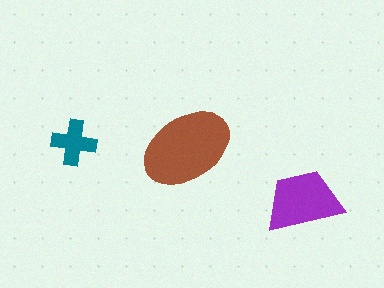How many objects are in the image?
There are 3 objects in the image.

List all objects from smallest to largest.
The teal cross, the purple trapezoid, the brown ellipse.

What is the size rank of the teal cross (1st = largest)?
3rd.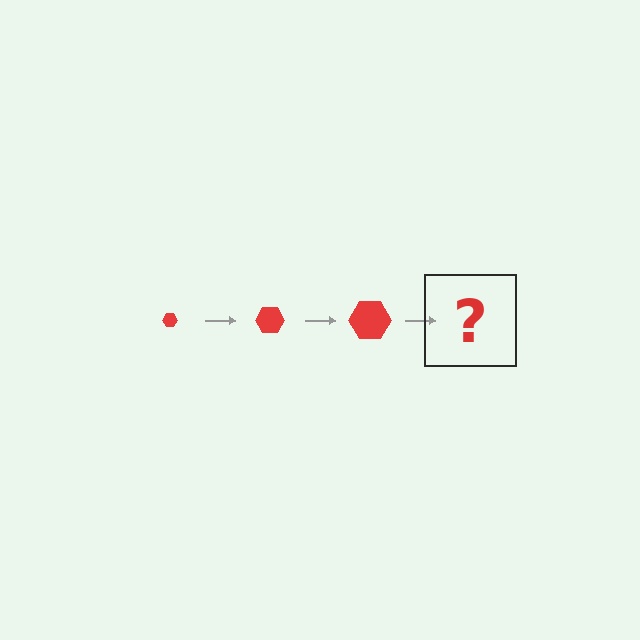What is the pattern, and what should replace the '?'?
The pattern is that the hexagon gets progressively larger each step. The '?' should be a red hexagon, larger than the previous one.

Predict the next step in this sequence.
The next step is a red hexagon, larger than the previous one.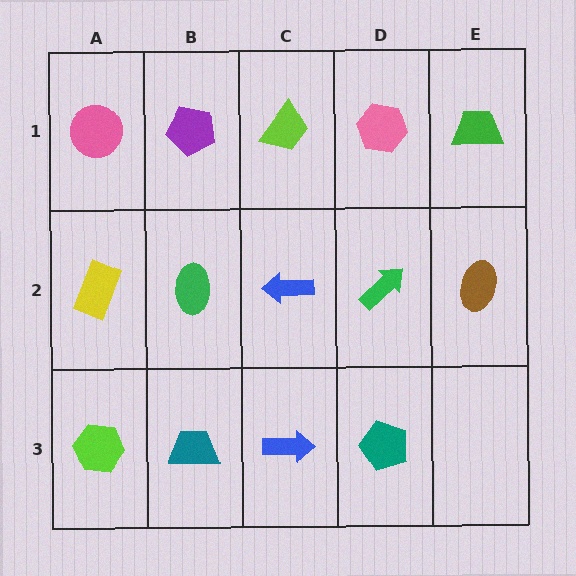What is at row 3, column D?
A teal pentagon.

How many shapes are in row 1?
5 shapes.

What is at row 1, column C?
A lime trapezoid.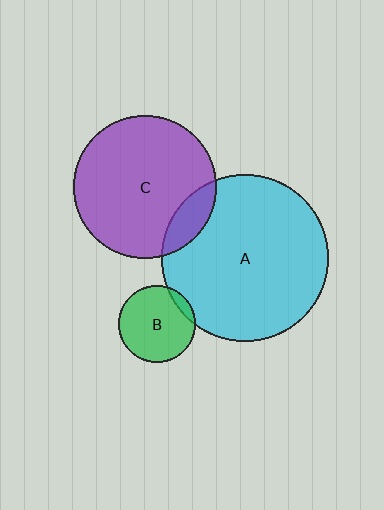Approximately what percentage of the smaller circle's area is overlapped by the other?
Approximately 10%.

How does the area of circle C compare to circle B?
Approximately 3.4 times.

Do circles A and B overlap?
Yes.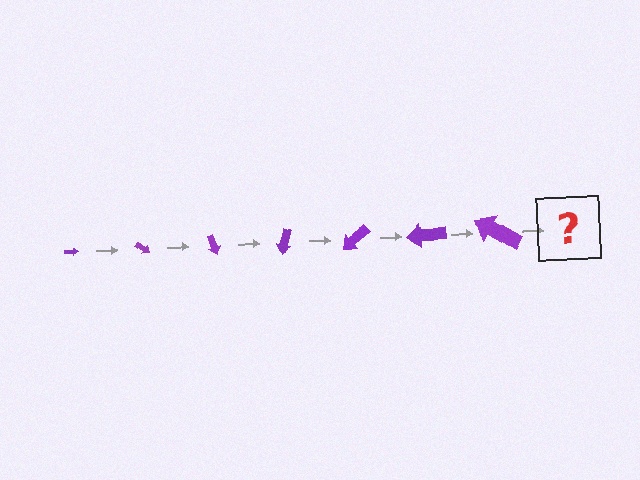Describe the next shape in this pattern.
It should be an arrow, larger than the previous one and rotated 245 degrees from the start.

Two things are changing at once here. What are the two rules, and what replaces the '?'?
The two rules are that the arrow grows larger each step and it rotates 35 degrees each step. The '?' should be an arrow, larger than the previous one and rotated 245 degrees from the start.